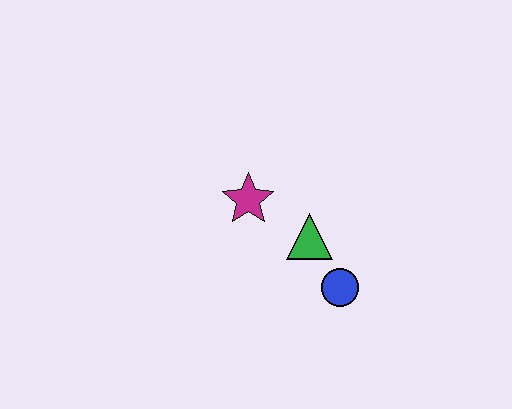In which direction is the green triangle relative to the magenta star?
The green triangle is to the right of the magenta star.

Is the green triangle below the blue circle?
No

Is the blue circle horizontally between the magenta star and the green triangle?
No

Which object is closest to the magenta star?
The green triangle is closest to the magenta star.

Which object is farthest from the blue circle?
The magenta star is farthest from the blue circle.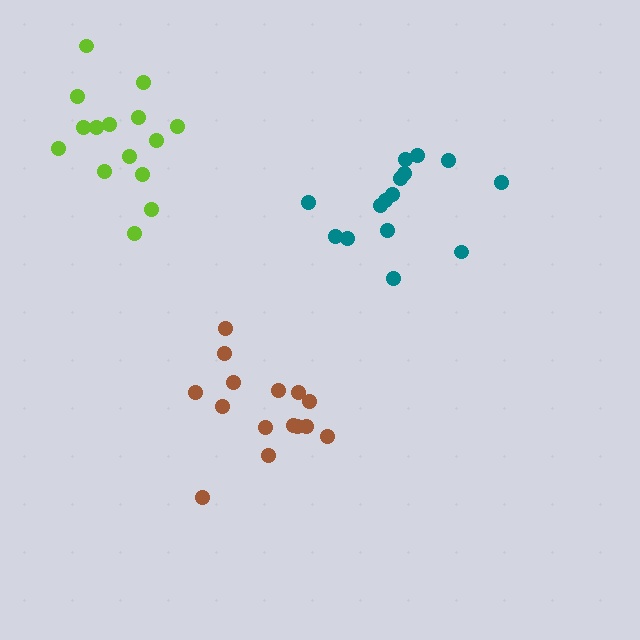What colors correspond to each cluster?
The clusters are colored: teal, lime, brown.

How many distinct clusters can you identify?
There are 3 distinct clusters.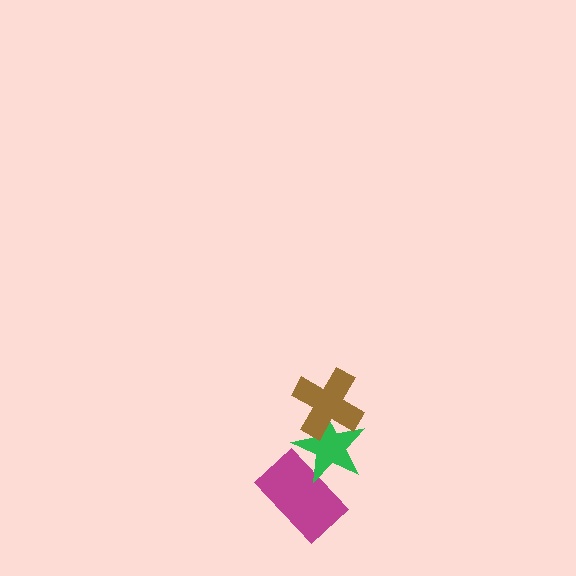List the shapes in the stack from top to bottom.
From top to bottom: the brown cross, the green star, the magenta rectangle.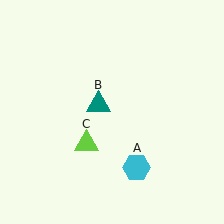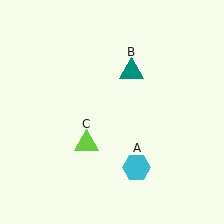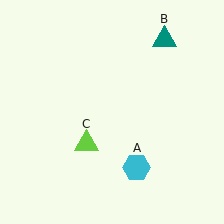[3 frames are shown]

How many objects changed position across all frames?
1 object changed position: teal triangle (object B).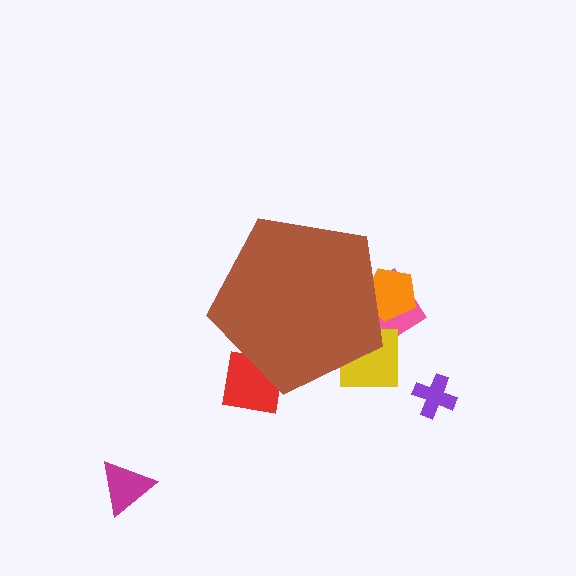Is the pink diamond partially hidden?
Yes, the pink diamond is partially hidden behind the brown pentagon.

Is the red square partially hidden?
Yes, the red square is partially hidden behind the brown pentagon.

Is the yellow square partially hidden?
Yes, the yellow square is partially hidden behind the brown pentagon.